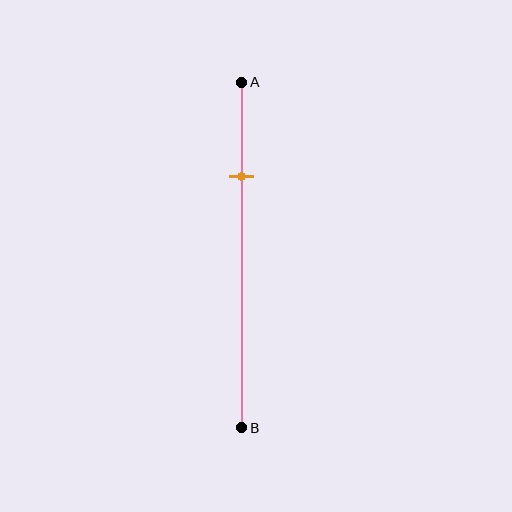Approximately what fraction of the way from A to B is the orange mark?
The orange mark is approximately 25% of the way from A to B.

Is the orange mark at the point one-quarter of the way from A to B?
Yes, the mark is approximately at the one-quarter point.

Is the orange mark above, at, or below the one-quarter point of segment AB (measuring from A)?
The orange mark is approximately at the one-quarter point of segment AB.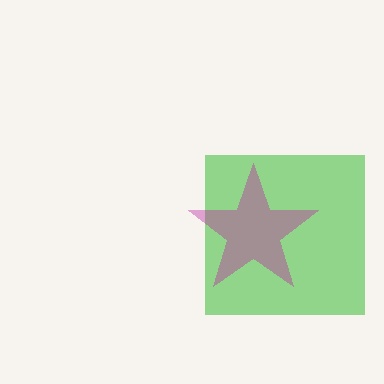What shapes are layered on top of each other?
The layered shapes are: a green square, a magenta star.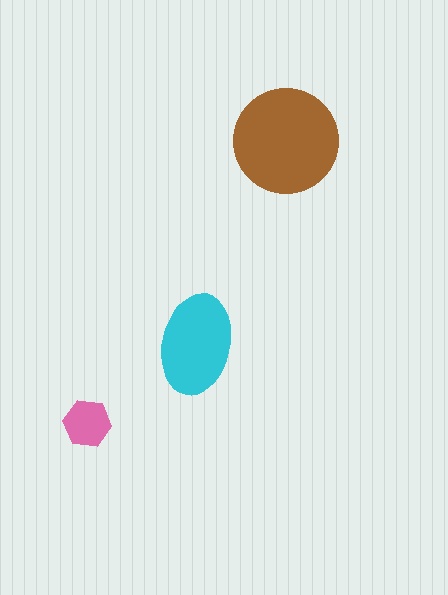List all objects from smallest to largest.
The pink hexagon, the cyan ellipse, the brown circle.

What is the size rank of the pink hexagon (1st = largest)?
3rd.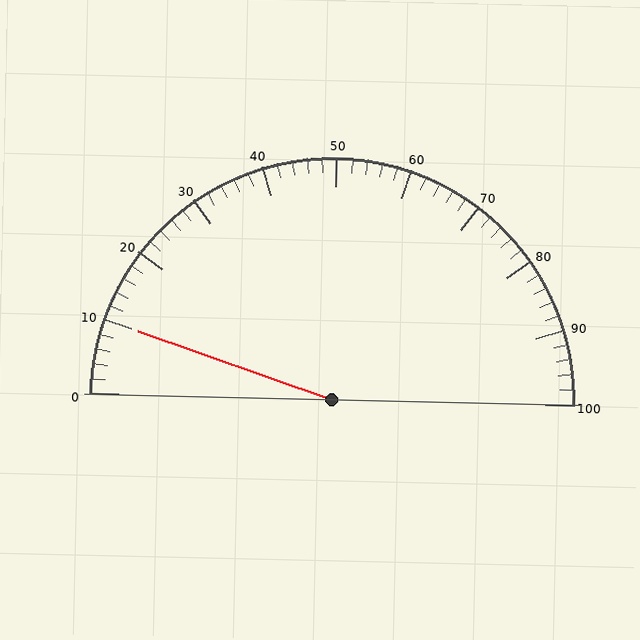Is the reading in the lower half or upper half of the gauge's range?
The reading is in the lower half of the range (0 to 100).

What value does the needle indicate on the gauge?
The needle indicates approximately 10.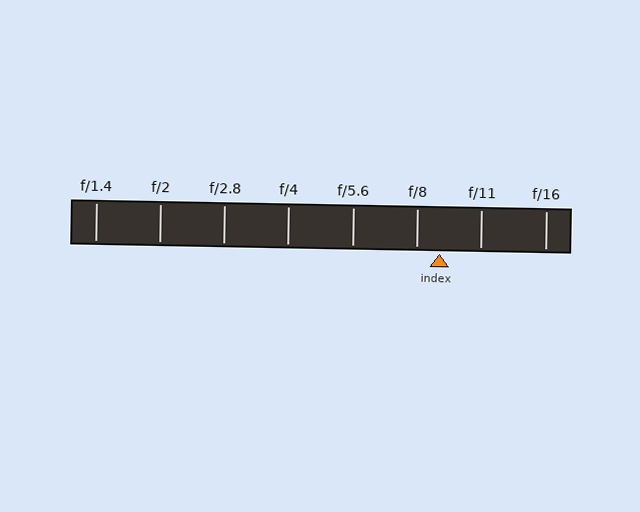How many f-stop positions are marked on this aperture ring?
There are 8 f-stop positions marked.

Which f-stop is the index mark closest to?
The index mark is closest to f/8.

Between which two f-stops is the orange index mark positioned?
The index mark is between f/8 and f/11.